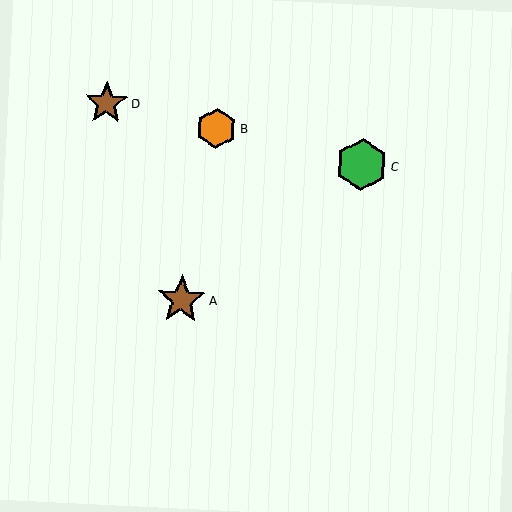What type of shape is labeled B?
Shape B is an orange hexagon.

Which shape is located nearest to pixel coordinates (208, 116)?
The orange hexagon (labeled B) at (217, 128) is nearest to that location.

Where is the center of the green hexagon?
The center of the green hexagon is at (362, 165).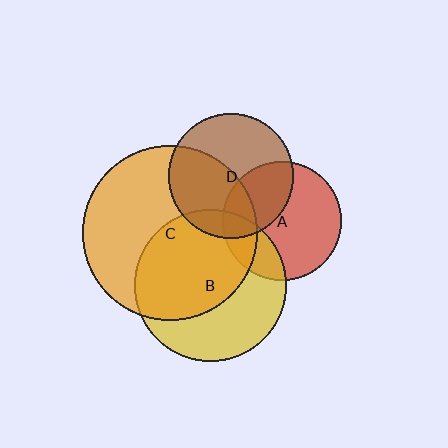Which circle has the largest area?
Circle C (orange).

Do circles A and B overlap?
Yes.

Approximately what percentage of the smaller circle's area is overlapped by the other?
Approximately 25%.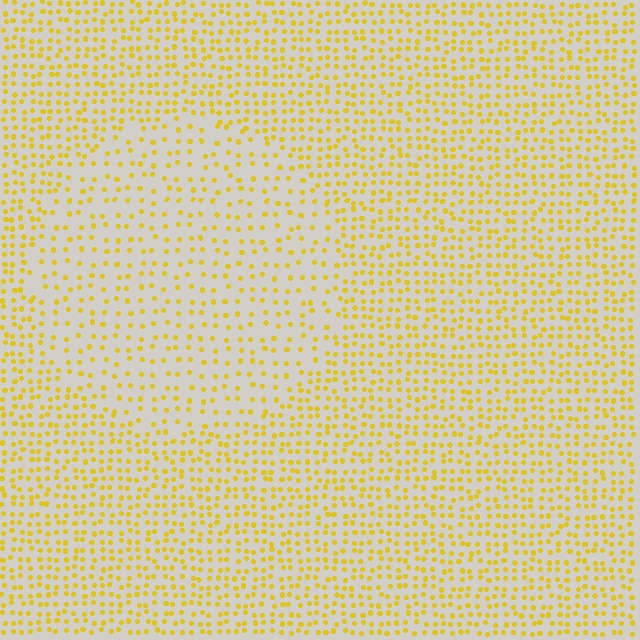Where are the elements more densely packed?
The elements are more densely packed outside the circle boundary.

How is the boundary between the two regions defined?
The boundary is defined by a change in element density (approximately 1.9x ratio). All elements are the same color, size, and shape.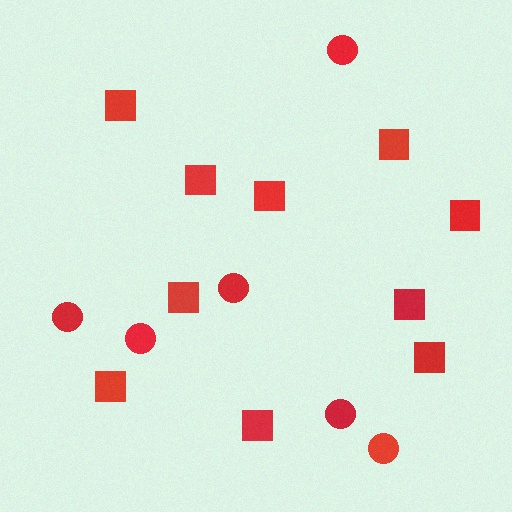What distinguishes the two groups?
There are 2 groups: one group of squares (10) and one group of circles (6).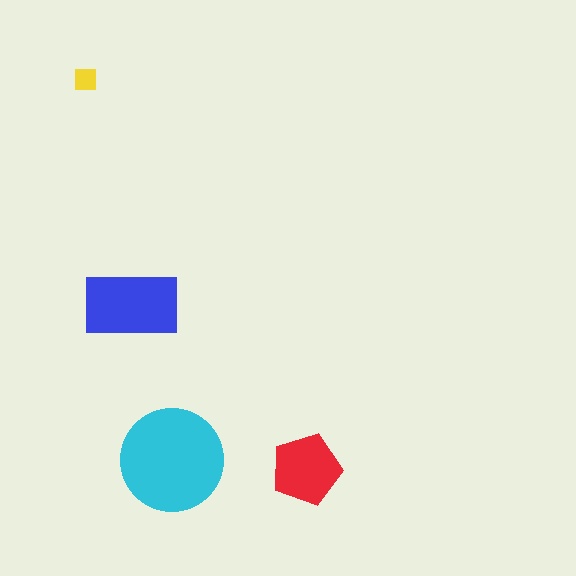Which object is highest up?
The yellow square is topmost.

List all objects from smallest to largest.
The yellow square, the red pentagon, the blue rectangle, the cyan circle.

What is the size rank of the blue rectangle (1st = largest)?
2nd.